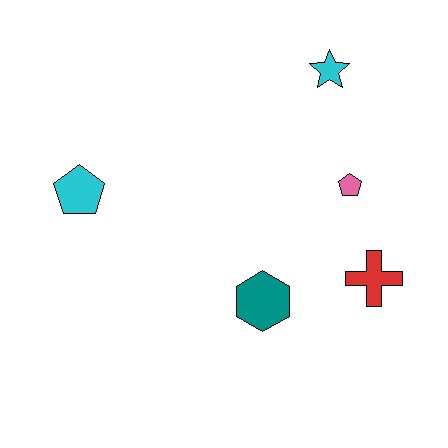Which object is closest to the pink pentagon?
The red cross is closest to the pink pentagon.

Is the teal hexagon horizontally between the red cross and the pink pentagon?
No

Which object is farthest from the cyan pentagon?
The red cross is farthest from the cyan pentagon.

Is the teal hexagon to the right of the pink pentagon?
No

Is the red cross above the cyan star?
No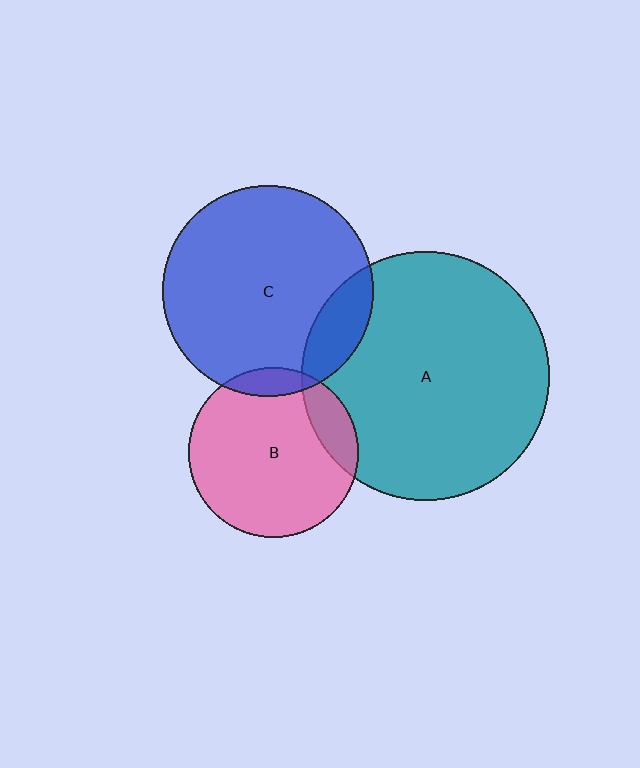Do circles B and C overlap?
Yes.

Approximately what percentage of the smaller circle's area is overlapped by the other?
Approximately 10%.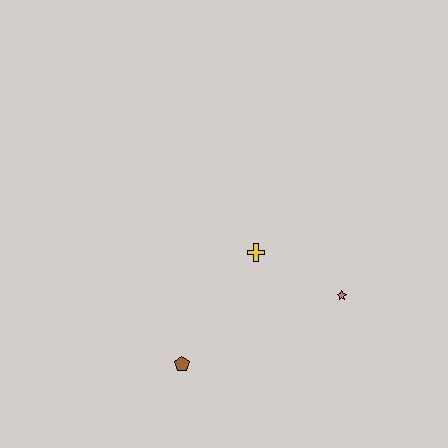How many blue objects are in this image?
There are no blue objects.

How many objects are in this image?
There are 3 objects.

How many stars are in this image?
There is 1 star.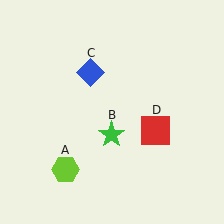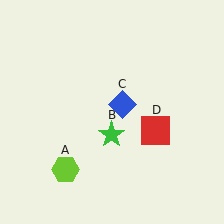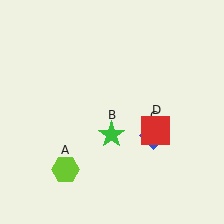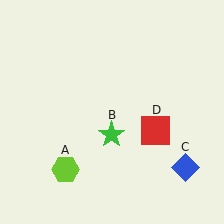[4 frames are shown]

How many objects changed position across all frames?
1 object changed position: blue diamond (object C).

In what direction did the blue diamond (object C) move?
The blue diamond (object C) moved down and to the right.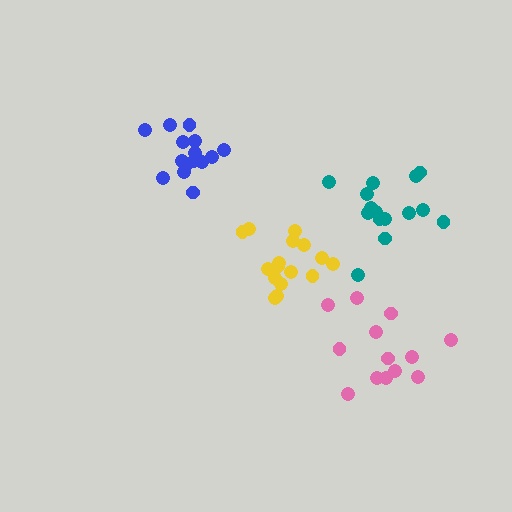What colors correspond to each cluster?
The clusters are colored: pink, blue, teal, yellow.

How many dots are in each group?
Group 1: 13 dots, Group 2: 15 dots, Group 3: 15 dots, Group 4: 16 dots (59 total).